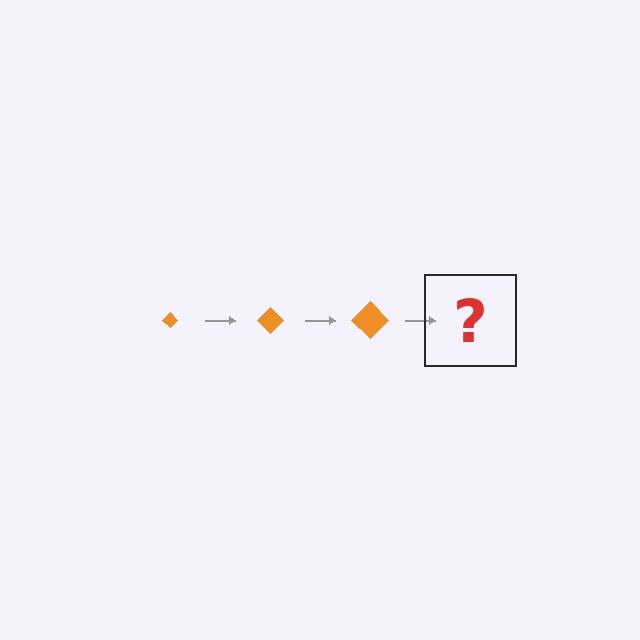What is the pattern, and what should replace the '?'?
The pattern is that the diamond gets progressively larger each step. The '?' should be an orange diamond, larger than the previous one.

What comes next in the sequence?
The next element should be an orange diamond, larger than the previous one.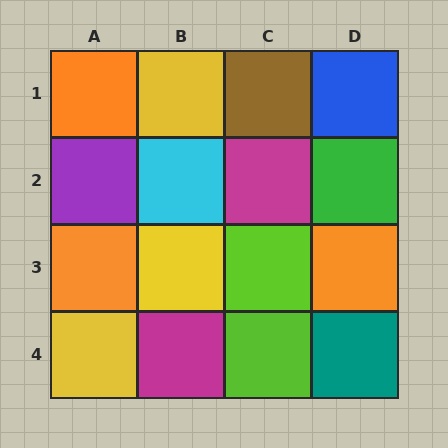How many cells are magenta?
2 cells are magenta.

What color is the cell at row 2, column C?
Magenta.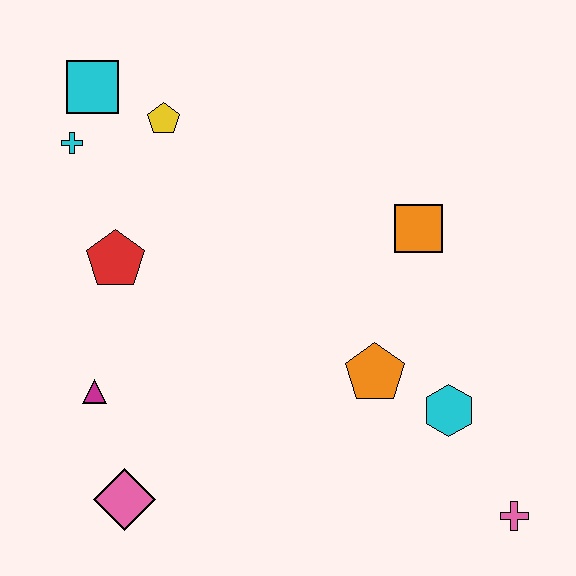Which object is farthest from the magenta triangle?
The pink cross is farthest from the magenta triangle.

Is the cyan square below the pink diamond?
No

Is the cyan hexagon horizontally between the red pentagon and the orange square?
No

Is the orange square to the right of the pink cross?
No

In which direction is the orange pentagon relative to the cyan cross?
The orange pentagon is to the right of the cyan cross.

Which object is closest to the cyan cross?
The cyan square is closest to the cyan cross.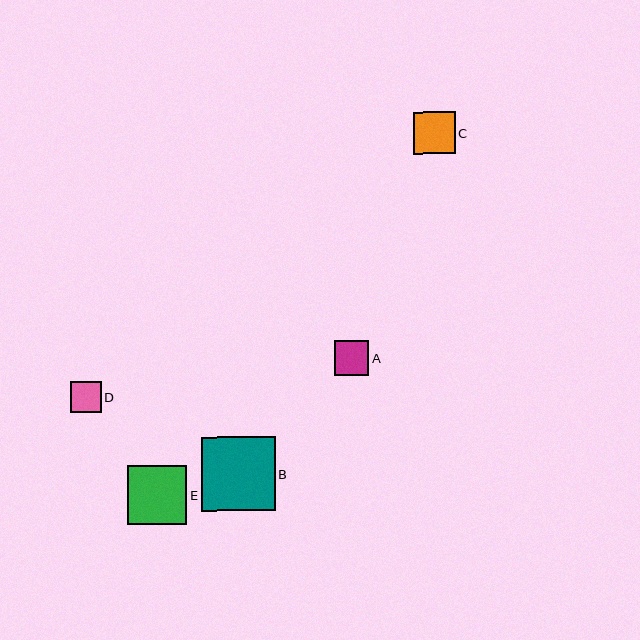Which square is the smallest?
Square D is the smallest with a size of approximately 31 pixels.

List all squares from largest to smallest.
From largest to smallest: B, E, C, A, D.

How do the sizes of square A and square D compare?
Square A and square D are approximately the same size.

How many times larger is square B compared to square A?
Square B is approximately 2.2 times the size of square A.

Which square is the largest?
Square B is the largest with a size of approximately 74 pixels.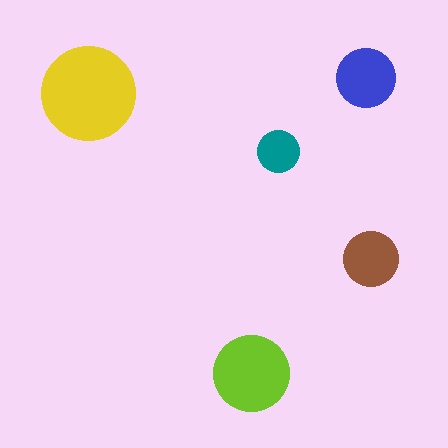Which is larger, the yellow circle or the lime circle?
The yellow one.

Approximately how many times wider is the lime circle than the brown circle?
About 1.5 times wider.